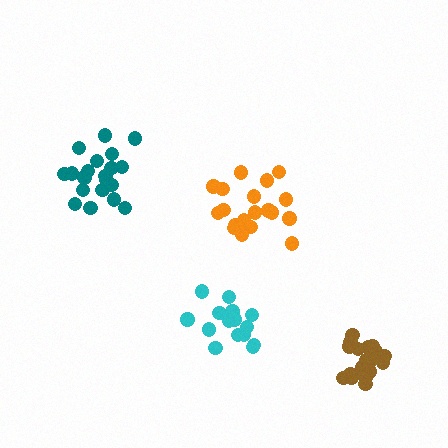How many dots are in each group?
Group 1: 19 dots, Group 2: 20 dots, Group 3: 20 dots, Group 4: 15 dots (74 total).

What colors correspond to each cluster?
The clusters are colored: brown, teal, orange, cyan.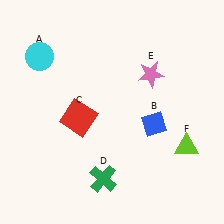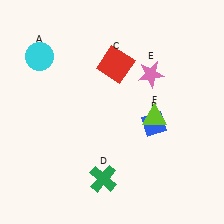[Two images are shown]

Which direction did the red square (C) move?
The red square (C) moved up.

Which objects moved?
The objects that moved are: the red square (C), the lime triangle (F).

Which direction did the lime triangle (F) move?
The lime triangle (F) moved left.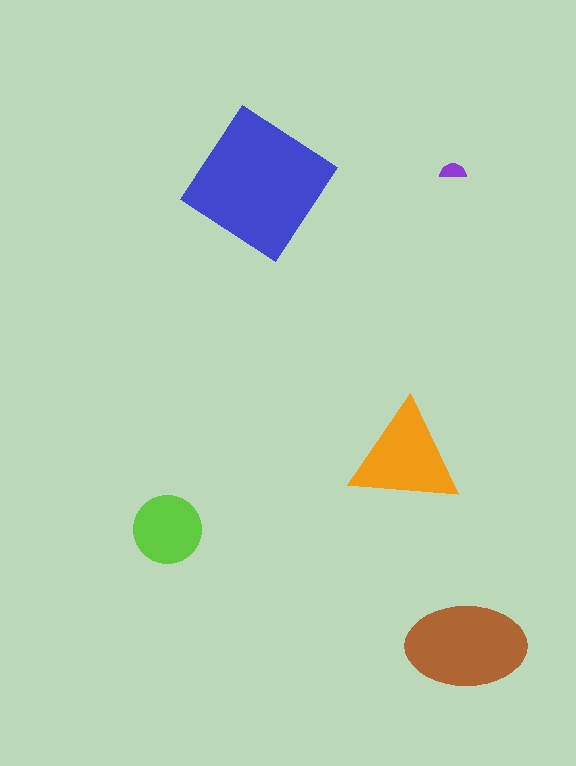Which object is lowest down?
The brown ellipse is bottommost.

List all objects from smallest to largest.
The purple semicircle, the lime circle, the orange triangle, the brown ellipse, the blue diamond.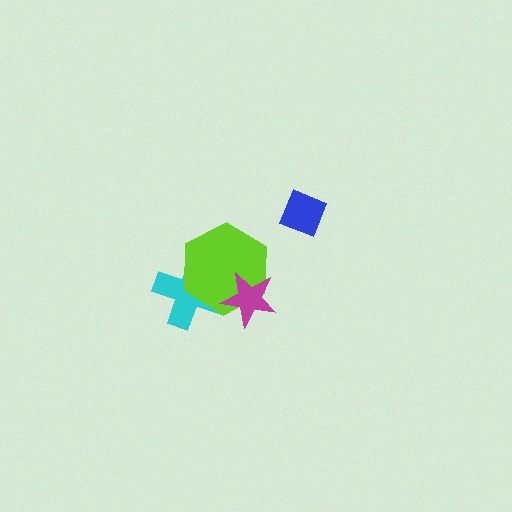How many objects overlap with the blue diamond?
0 objects overlap with the blue diamond.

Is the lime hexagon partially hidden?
Yes, it is partially covered by another shape.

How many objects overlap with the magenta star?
1 object overlaps with the magenta star.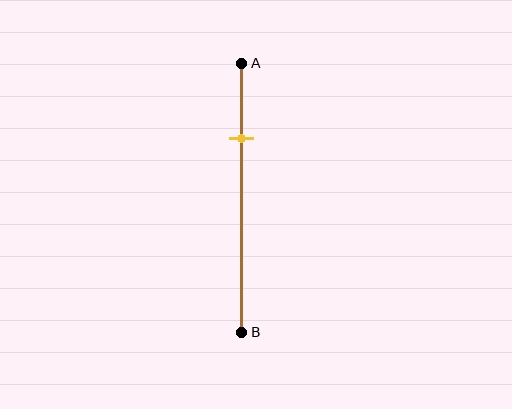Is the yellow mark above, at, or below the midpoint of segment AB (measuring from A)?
The yellow mark is above the midpoint of segment AB.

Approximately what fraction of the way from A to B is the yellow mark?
The yellow mark is approximately 30% of the way from A to B.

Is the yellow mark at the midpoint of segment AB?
No, the mark is at about 30% from A, not at the 50% midpoint.